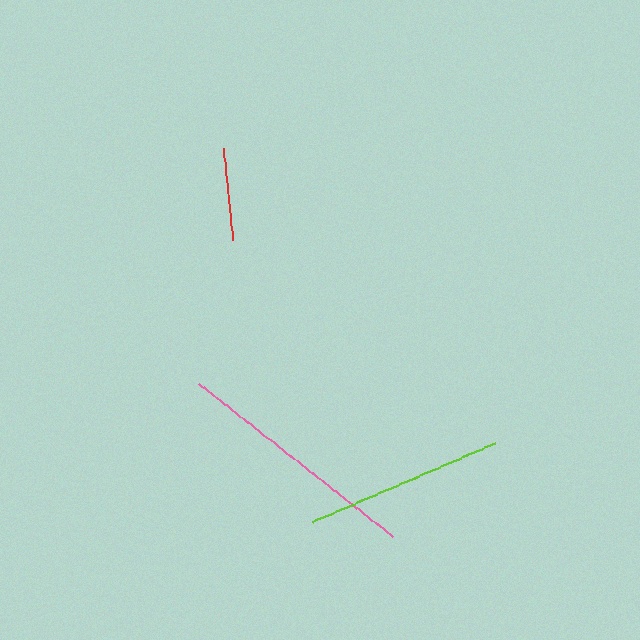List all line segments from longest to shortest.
From longest to shortest: pink, lime, red.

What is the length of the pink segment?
The pink segment is approximately 247 pixels long.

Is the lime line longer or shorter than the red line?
The lime line is longer than the red line.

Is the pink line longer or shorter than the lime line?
The pink line is longer than the lime line.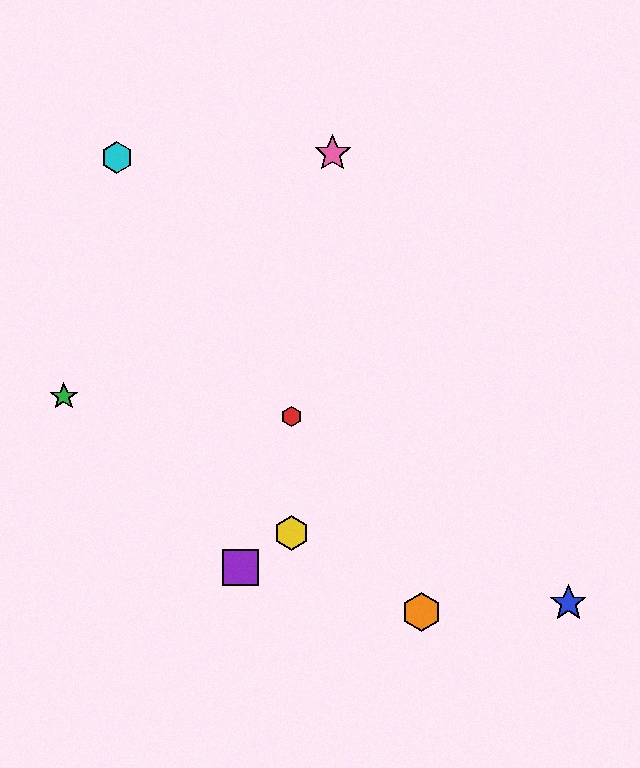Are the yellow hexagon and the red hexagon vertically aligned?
Yes, both are at x≈291.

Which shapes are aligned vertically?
The red hexagon, the yellow hexagon are aligned vertically.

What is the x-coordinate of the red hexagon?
The red hexagon is at x≈291.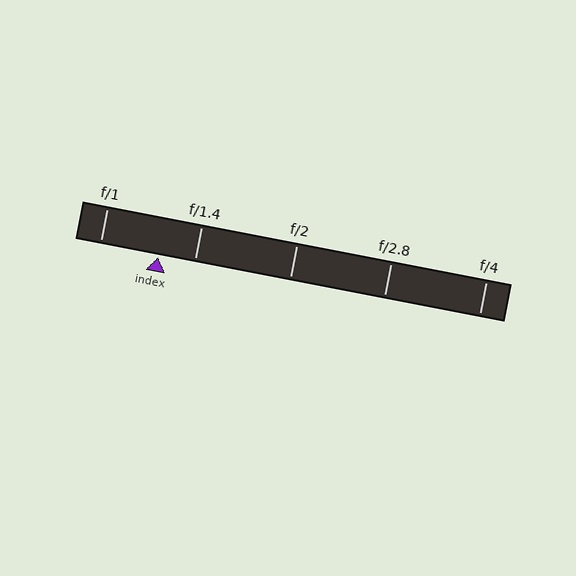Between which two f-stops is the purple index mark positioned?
The index mark is between f/1 and f/1.4.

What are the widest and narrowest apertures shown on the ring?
The widest aperture shown is f/1 and the narrowest is f/4.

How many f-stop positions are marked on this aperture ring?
There are 5 f-stop positions marked.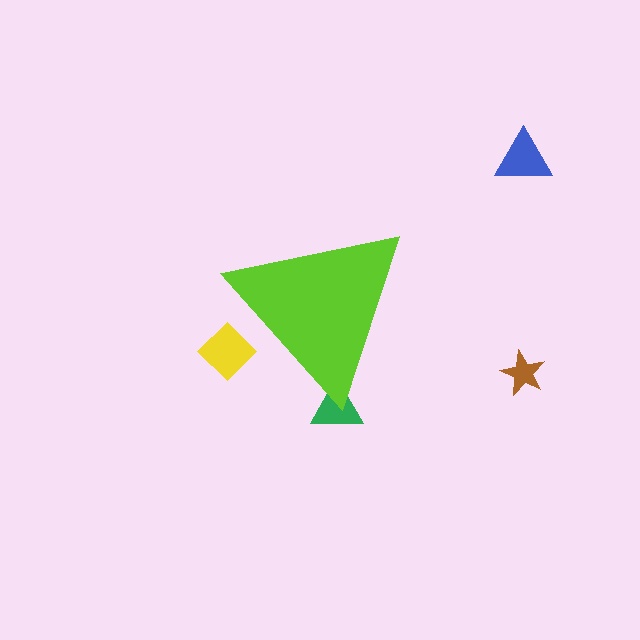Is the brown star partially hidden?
No, the brown star is fully visible.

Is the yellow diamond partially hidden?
Yes, the yellow diamond is partially hidden behind the lime triangle.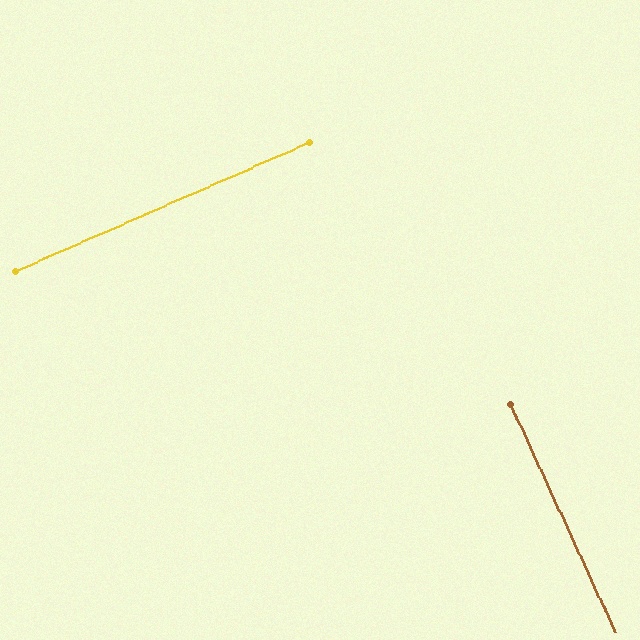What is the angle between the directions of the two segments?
Approximately 89 degrees.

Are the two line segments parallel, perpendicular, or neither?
Perpendicular — they meet at approximately 89°.